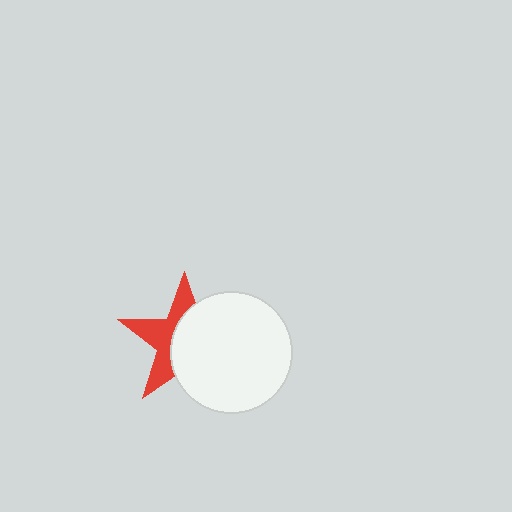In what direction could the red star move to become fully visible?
The red star could move left. That would shift it out from behind the white circle entirely.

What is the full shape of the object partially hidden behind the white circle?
The partially hidden object is a red star.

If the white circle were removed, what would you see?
You would see the complete red star.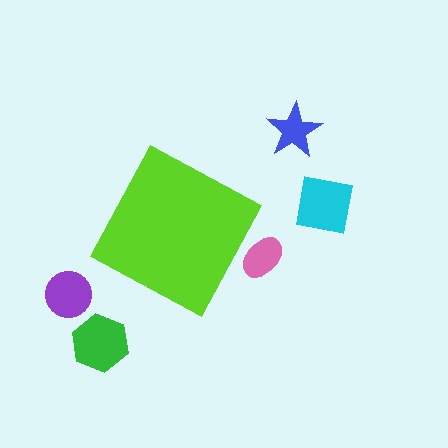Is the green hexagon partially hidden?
No, the green hexagon is fully visible.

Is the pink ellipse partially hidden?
Yes, the pink ellipse is partially hidden behind the lime diamond.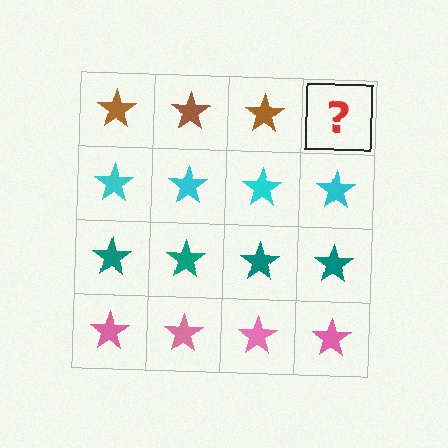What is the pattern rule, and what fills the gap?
The rule is that each row has a consistent color. The gap should be filled with a brown star.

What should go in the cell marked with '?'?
The missing cell should contain a brown star.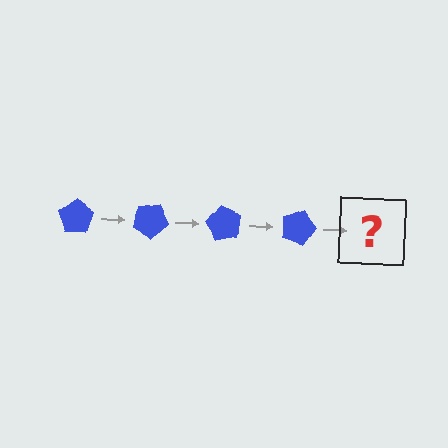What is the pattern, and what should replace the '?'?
The pattern is that the pentagon rotates 30 degrees each step. The '?' should be a blue pentagon rotated 120 degrees.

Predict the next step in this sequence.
The next step is a blue pentagon rotated 120 degrees.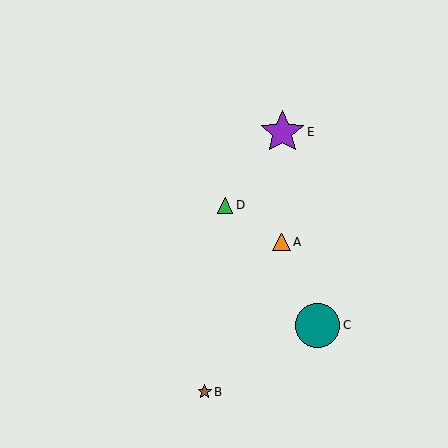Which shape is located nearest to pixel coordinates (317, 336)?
The teal circle (labeled C) at (317, 325) is nearest to that location.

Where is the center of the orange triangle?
The center of the orange triangle is at (281, 242).